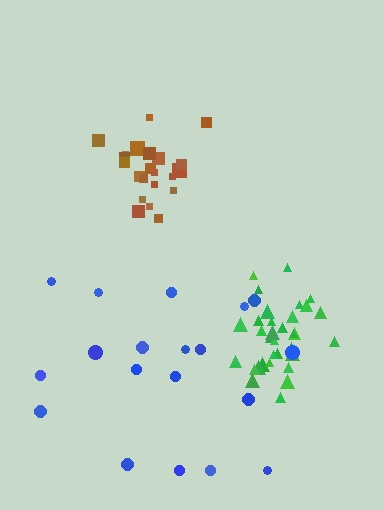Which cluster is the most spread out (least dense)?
Blue.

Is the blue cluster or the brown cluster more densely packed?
Brown.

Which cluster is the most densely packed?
Brown.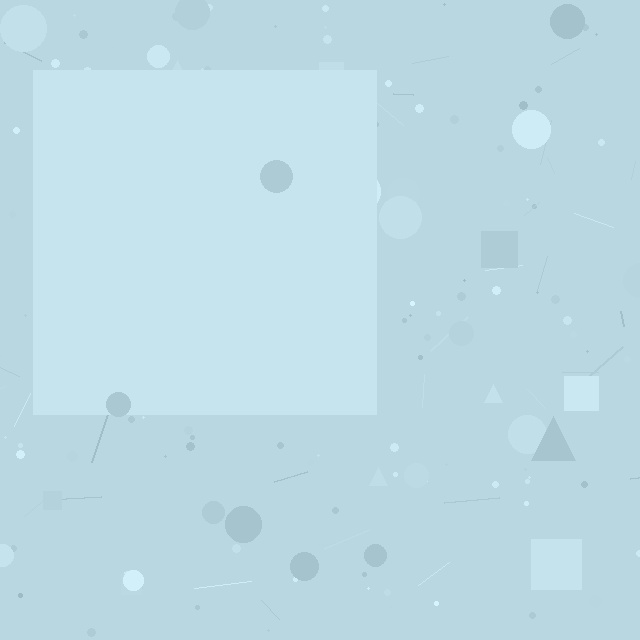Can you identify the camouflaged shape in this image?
The camouflaged shape is a square.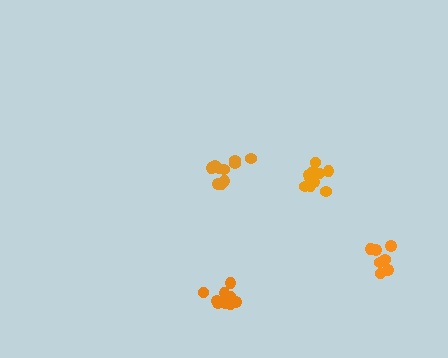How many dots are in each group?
Group 1: 9 dots, Group 2: 10 dots, Group 3: 7 dots, Group 4: 10 dots (36 total).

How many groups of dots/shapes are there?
There are 4 groups.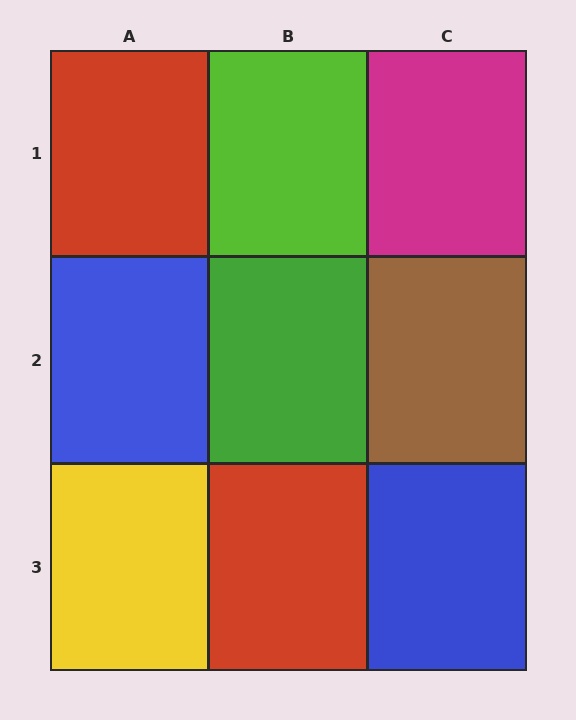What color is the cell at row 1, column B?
Lime.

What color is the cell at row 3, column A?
Yellow.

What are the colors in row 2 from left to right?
Blue, green, brown.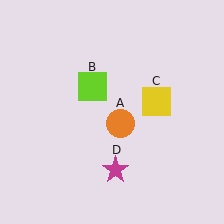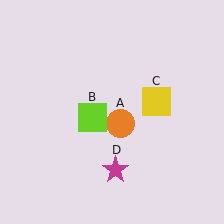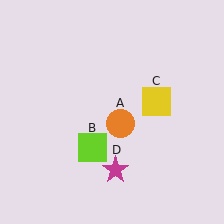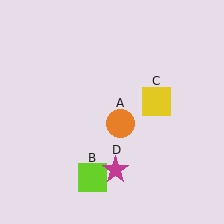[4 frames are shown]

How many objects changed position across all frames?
1 object changed position: lime square (object B).